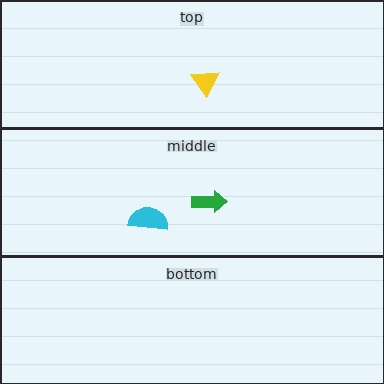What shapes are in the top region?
The yellow triangle.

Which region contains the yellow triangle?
The top region.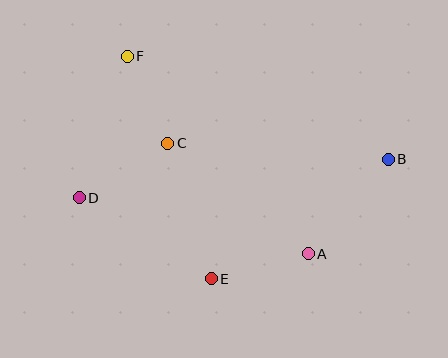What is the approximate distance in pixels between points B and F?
The distance between B and F is approximately 281 pixels.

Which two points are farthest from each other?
Points B and D are farthest from each other.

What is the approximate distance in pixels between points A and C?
The distance between A and C is approximately 179 pixels.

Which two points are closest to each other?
Points C and F are closest to each other.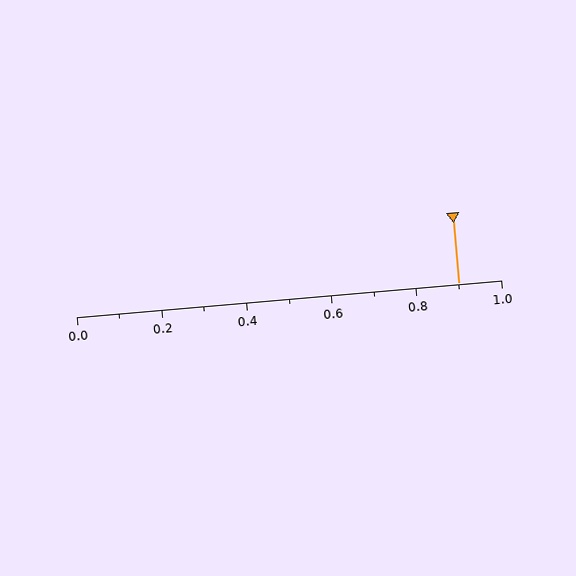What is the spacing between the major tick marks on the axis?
The major ticks are spaced 0.2 apart.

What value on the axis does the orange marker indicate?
The marker indicates approximately 0.9.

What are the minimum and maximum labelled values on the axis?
The axis runs from 0.0 to 1.0.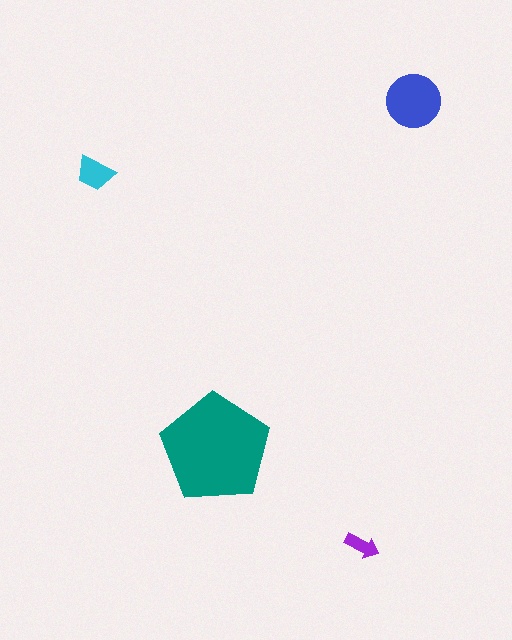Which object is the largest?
The teal pentagon.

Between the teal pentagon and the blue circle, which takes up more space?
The teal pentagon.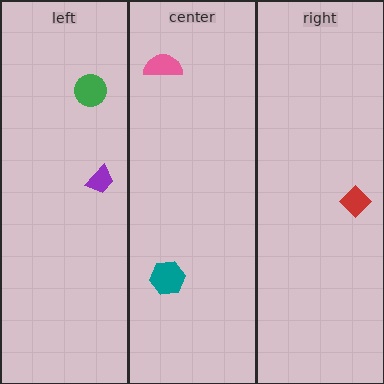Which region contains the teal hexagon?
The center region.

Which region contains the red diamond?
The right region.